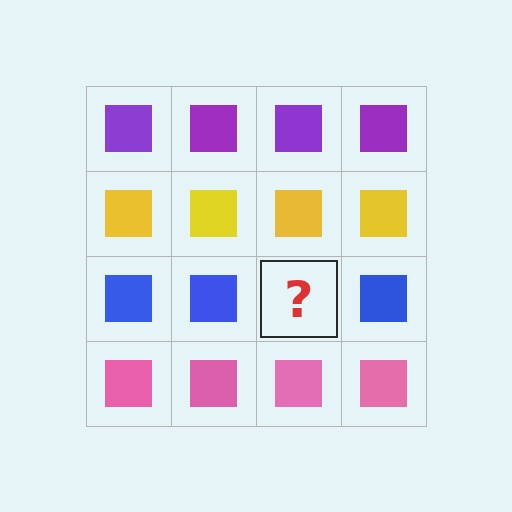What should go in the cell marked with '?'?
The missing cell should contain a blue square.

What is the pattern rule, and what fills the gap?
The rule is that each row has a consistent color. The gap should be filled with a blue square.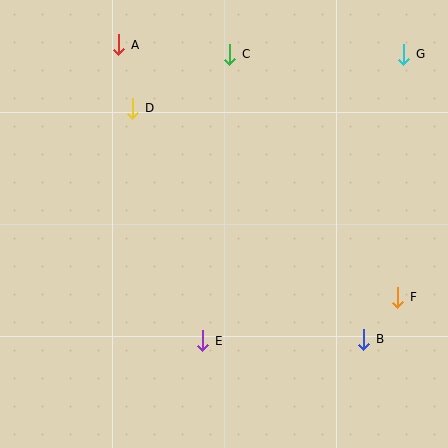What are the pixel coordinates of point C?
Point C is at (230, 54).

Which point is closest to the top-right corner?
Point G is closest to the top-right corner.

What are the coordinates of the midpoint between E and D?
The midpoint between E and D is at (168, 225).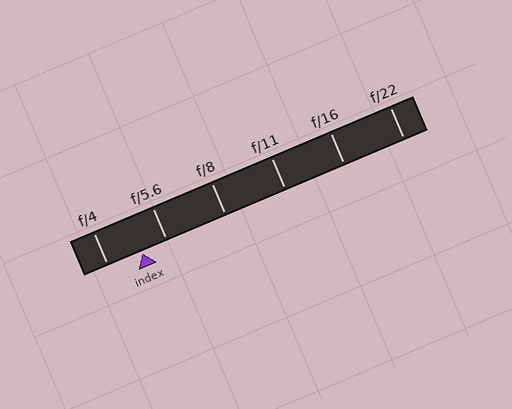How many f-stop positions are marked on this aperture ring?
There are 6 f-stop positions marked.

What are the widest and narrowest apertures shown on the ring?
The widest aperture shown is f/4 and the narrowest is f/22.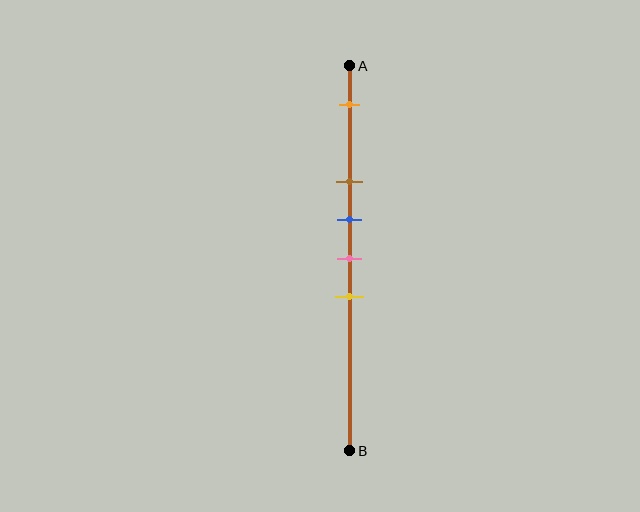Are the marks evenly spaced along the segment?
No, the marks are not evenly spaced.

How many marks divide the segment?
There are 5 marks dividing the segment.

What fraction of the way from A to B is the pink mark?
The pink mark is approximately 50% (0.5) of the way from A to B.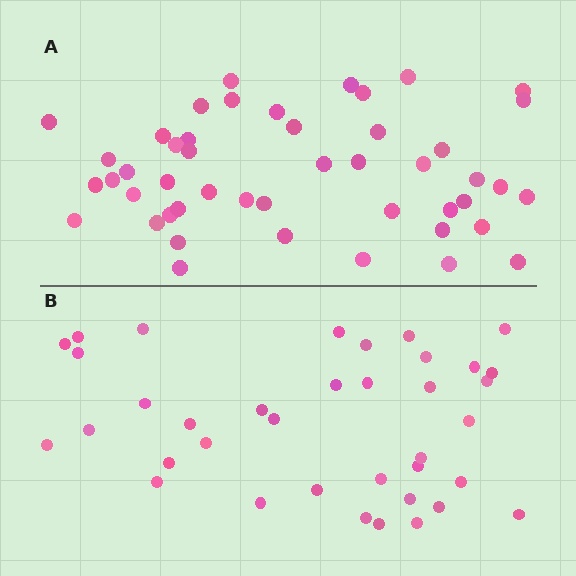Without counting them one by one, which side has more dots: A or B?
Region A (the top region) has more dots.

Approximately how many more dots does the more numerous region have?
Region A has roughly 10 or so more dots than region B.